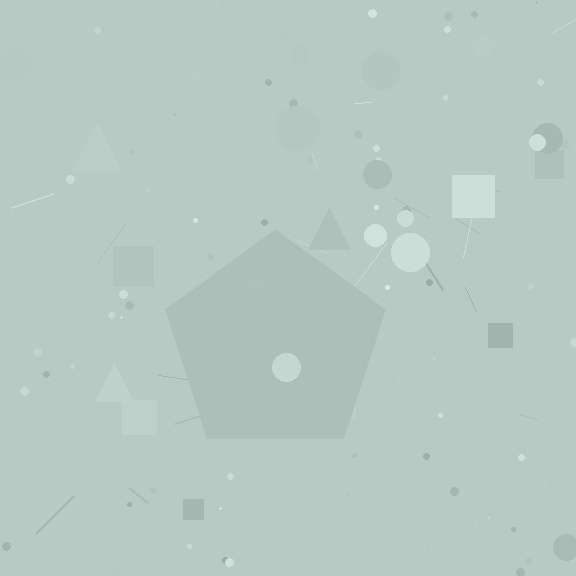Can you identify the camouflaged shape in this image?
The camouflaged shape is a pentagon.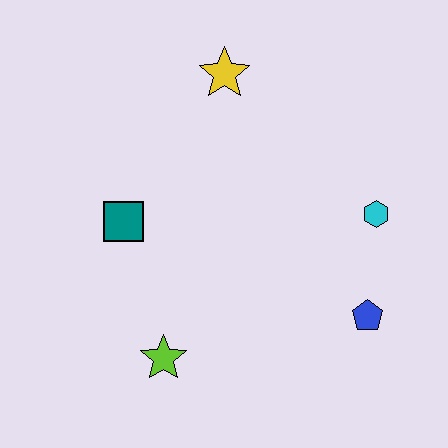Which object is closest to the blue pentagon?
The cyan hexagon is closest to the blue pentagon.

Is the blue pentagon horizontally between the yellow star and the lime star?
No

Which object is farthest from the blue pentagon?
The yellow star is farthest from the blue pentagon.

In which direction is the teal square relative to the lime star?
The teal square is above the lime star.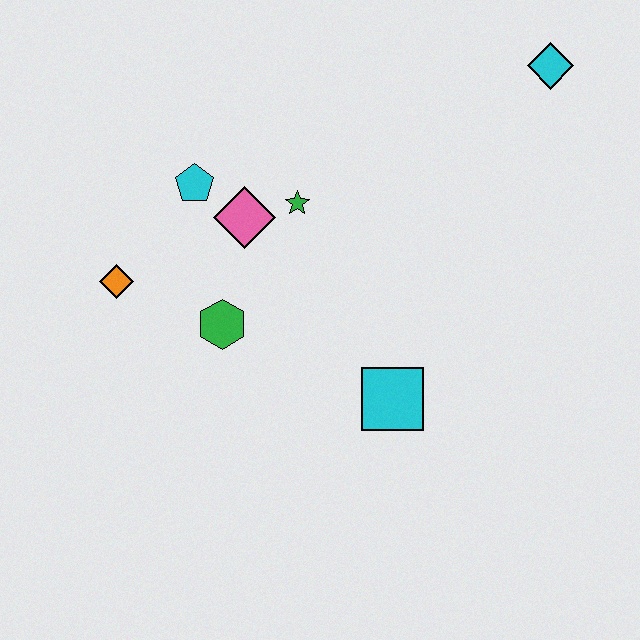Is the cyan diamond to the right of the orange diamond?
Yes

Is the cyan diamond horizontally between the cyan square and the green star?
No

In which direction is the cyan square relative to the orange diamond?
The cyan square is to the right of the orange diamond.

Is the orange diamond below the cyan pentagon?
Yes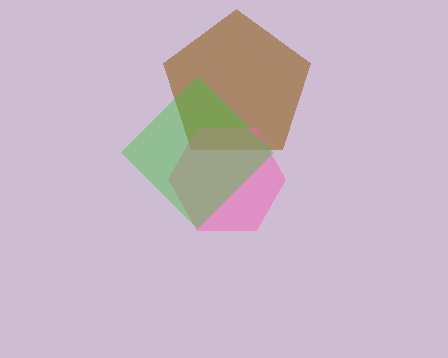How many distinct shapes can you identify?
There are 3 distinct shapes: a brown pentagon, a pink hexagon, a green diamond.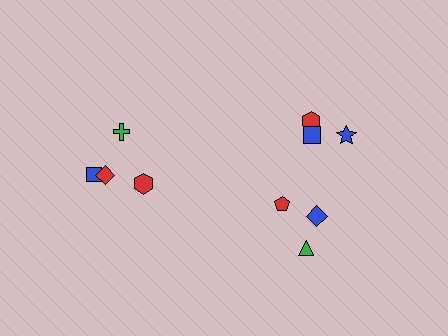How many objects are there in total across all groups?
There are 10 objects.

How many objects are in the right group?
There are 6 objects.